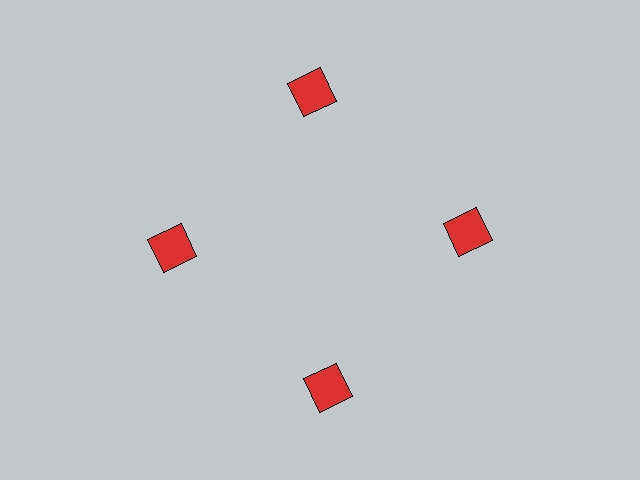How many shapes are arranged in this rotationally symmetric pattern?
There are 4 shapes, arranged in 4 groups of 1.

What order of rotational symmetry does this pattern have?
This pattern has 4-fold rotational symmetry.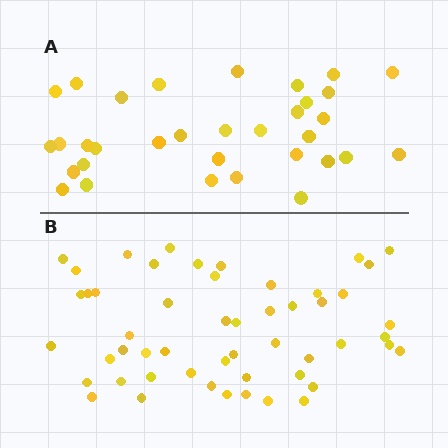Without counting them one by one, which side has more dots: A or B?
Region B (the bottom region) has more dots.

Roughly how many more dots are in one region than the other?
Region B has approximately 20 more dots than region A.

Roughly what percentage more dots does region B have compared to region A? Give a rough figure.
About 60% more.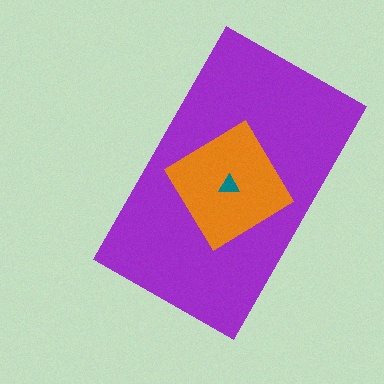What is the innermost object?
The teal triangle.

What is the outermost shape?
The purple rectangle.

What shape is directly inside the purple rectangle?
The orange diamond.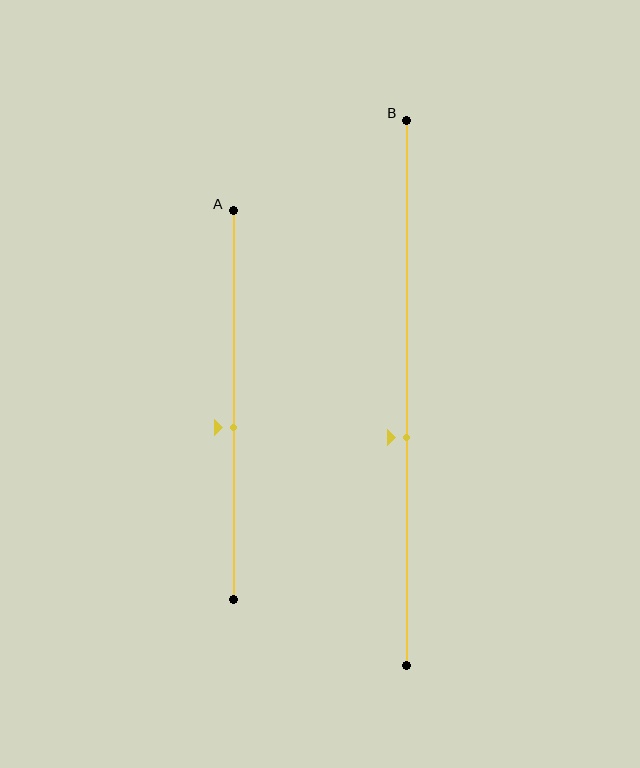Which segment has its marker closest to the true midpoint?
Segment A has its marker closest to the true midpoint.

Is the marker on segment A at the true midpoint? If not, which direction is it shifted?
No, the marker on segment A is shifted downward by about 6% of the segment length.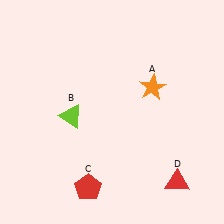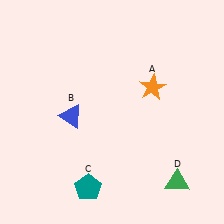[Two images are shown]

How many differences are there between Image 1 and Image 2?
There are 3 differences between the two images.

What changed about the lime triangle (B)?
In Image 1, B is lime. In Image 2, it changed to blue.